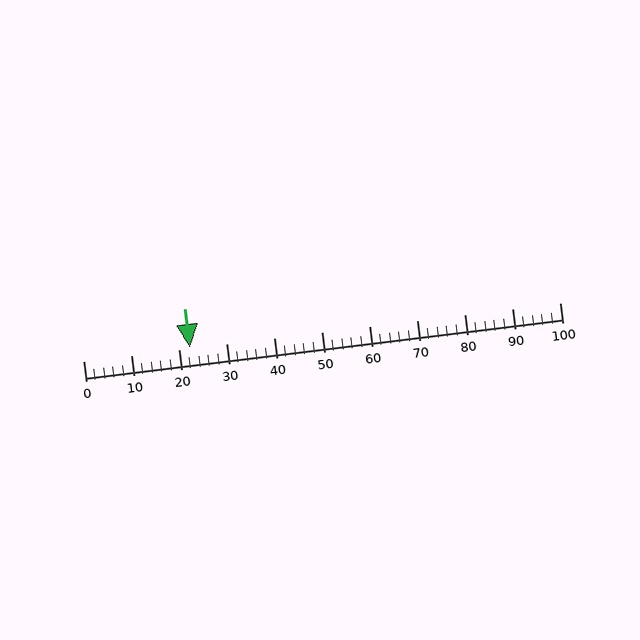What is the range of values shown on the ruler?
The ruler shows values from 0 to 100.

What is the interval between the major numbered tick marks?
The major tick marks are spaced 10 units apart.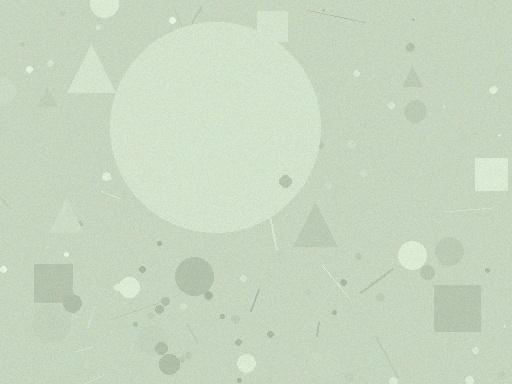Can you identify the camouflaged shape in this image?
The camouflaged shape is a circle.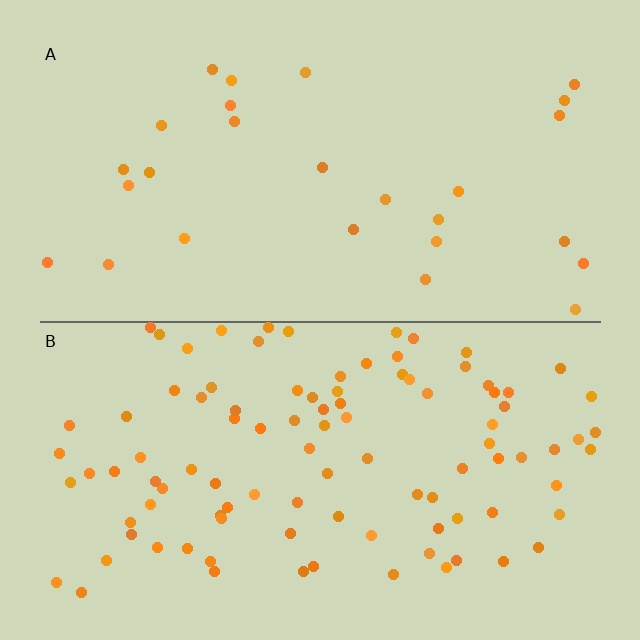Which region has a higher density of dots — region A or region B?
B (the bottom).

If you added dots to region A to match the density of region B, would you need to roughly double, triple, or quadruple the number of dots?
Approximately quadruple.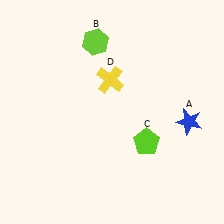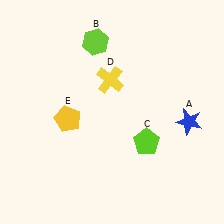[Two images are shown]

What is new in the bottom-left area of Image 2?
A yellow pentagon (E) was added in the bottom-left area of Image 2.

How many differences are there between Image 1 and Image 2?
There is 1 difference between the two images.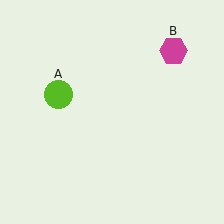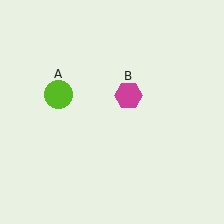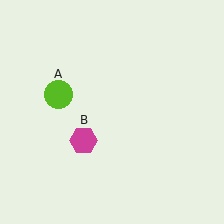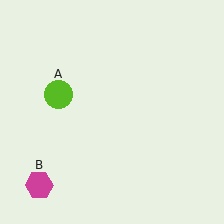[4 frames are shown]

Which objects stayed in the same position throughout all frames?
Lime circle (object A) remained stationary.